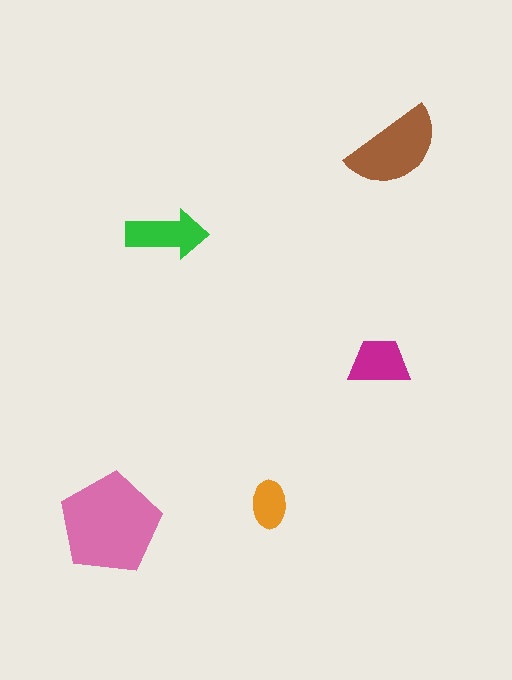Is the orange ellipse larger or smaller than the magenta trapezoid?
Smaller.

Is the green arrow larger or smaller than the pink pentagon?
Smaller.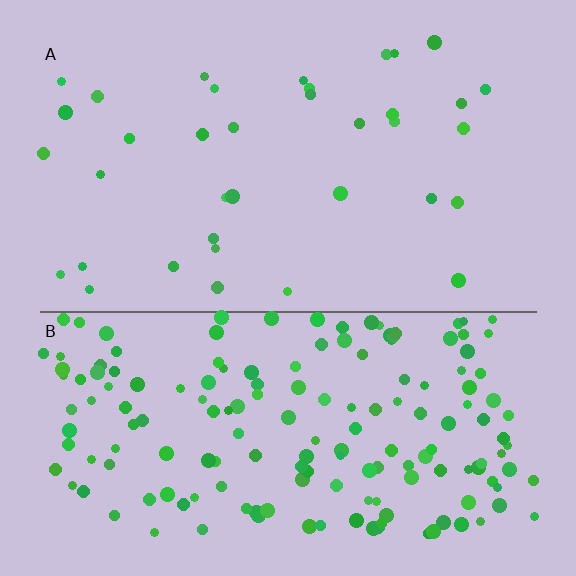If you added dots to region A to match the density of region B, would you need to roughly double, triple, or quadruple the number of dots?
Approximately quadruple.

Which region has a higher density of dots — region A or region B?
B (the bottom).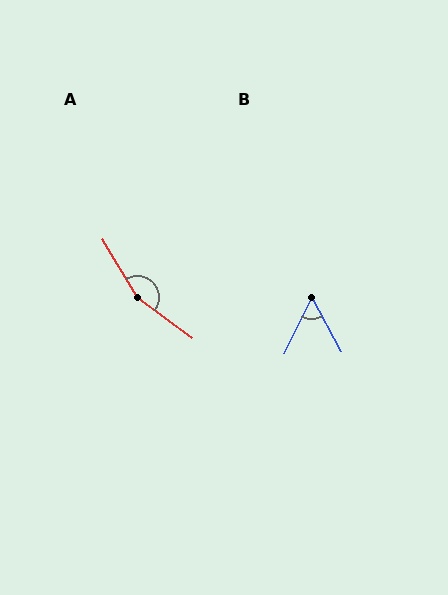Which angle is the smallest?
B, at approximately 55 degrees.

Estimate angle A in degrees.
Approximately 157 degrees.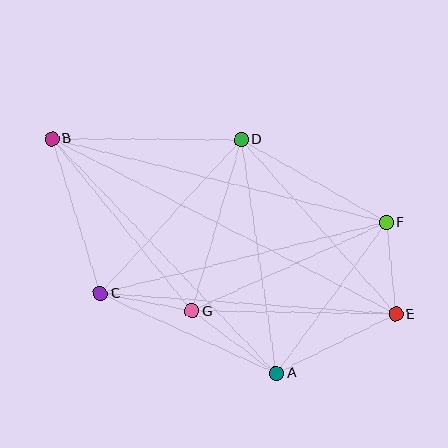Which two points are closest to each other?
Points E and F are closest to each other.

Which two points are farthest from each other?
Points B and E are farthest from each other.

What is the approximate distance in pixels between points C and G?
The distance between C and G is approximately 93 pixels.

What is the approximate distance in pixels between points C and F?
The distance between C and F is approximately 295 pixels.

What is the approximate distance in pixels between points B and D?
The distance between B and D is approximately 189 pixels.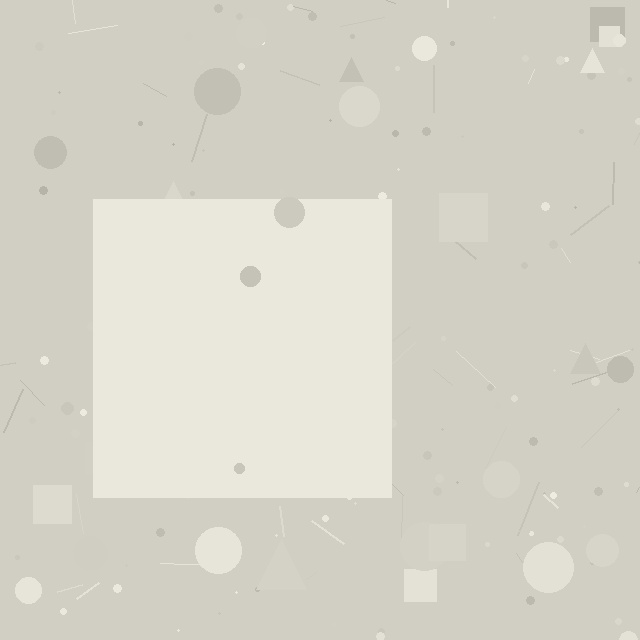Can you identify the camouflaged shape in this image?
The camouflaged shape is a square.